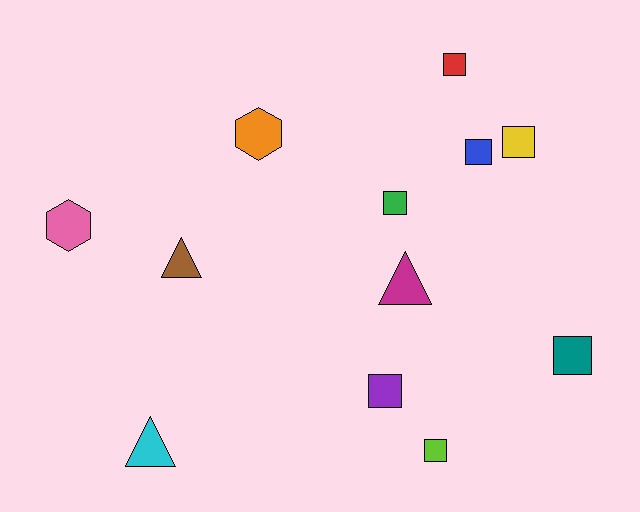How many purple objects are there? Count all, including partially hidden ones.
There is 1 purple object.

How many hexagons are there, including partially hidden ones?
There are 2 hexagons.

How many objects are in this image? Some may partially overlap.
There are 12 objects.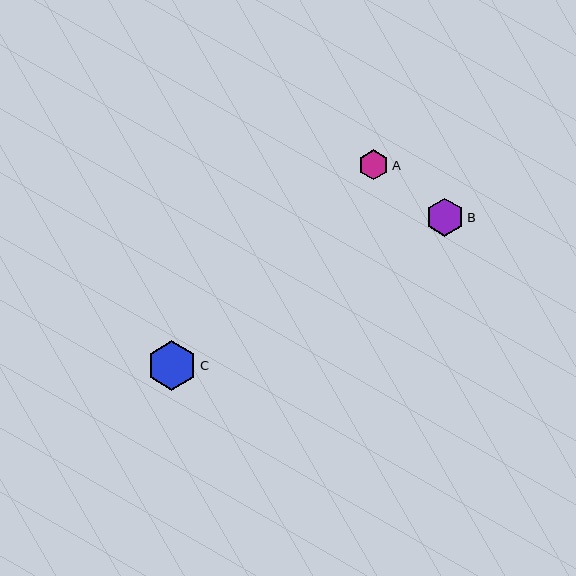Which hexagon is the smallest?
Hexagon A is the smallest with a size of approximately 31 pixels.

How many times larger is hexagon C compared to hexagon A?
Hexagon C is approximately 1.6 times the size of hexagon A.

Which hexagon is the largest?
Hexagon C is the largest with a size of approximately 50 pixels.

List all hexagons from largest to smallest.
From largest to smallest: C, B, A.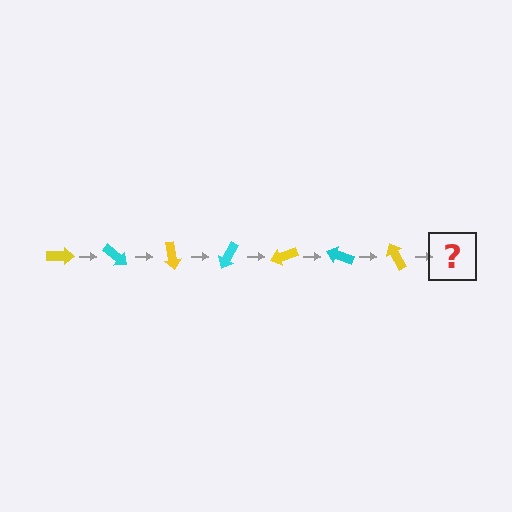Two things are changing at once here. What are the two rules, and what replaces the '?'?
The two rules are that it rotates 40 degrees each step and the color cycles through yellow and cyan. The '?' should be a cyan arrow, rotated 280 degrees from the start.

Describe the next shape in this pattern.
It should be a cyan arrow, rotated 280 degrees from the start.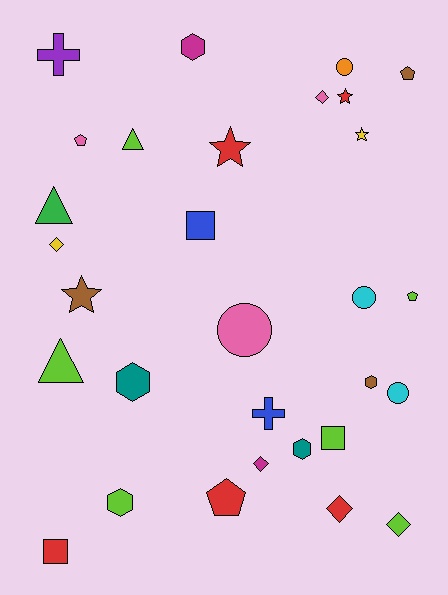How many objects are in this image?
There are 30 objects.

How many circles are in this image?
There are 4 circles.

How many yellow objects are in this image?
There are 2 yellow objects.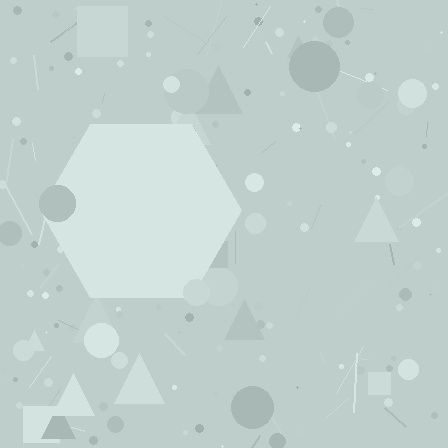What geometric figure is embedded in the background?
A hexagon is embedded in the background.